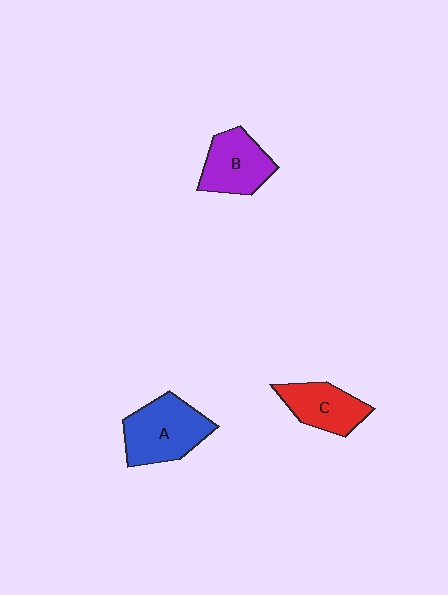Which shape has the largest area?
Shape A (blue).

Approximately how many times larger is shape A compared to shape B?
Approximately 1.2 times.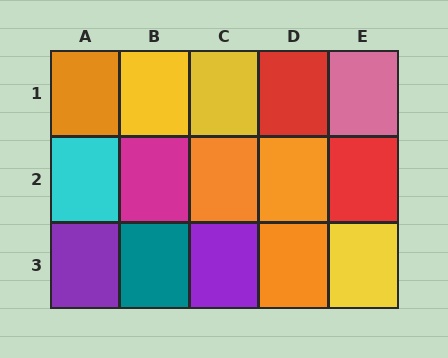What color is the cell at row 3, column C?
Purple.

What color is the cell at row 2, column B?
Magenta.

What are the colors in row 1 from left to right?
Orange, yellow, yellow, red, pink.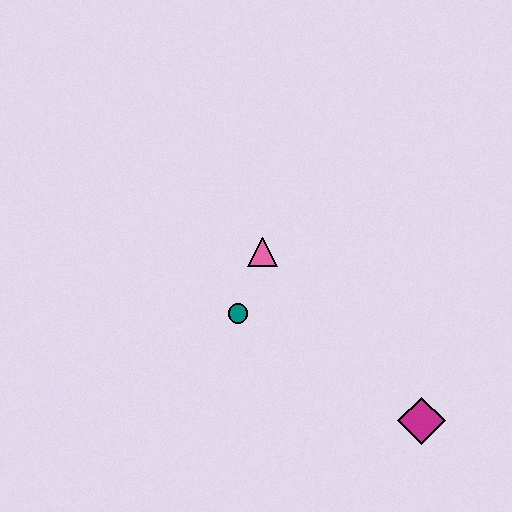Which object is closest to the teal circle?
The pink triangle is closest to the teal circle.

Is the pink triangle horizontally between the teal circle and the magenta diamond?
Yes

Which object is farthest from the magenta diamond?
The pink triangle is farthest from the magenta diamond.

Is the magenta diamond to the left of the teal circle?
No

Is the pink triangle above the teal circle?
Yes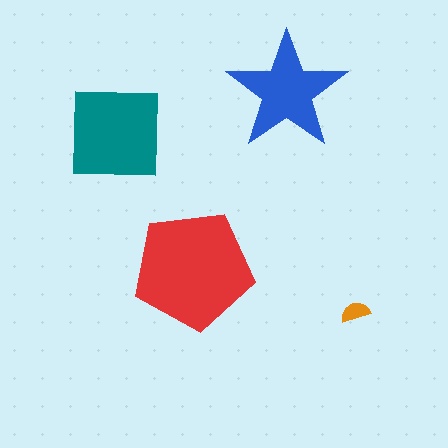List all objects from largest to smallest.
The red pentagon, the teal square, the blue star, the orange semicircle.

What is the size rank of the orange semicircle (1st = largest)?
4th.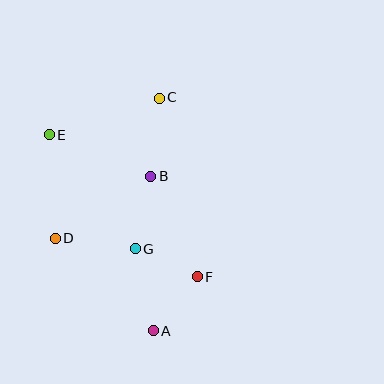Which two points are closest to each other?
Points F and G are closest to each other.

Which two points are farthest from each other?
Points A and C are farthest from each other.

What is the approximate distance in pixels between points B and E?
The distance between B and E is approximately 109 pixels.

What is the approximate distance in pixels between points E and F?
The distance between E and F is approximately 205 pixels.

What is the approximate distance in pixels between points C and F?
The distance between C and F is approximately 183 pixels.